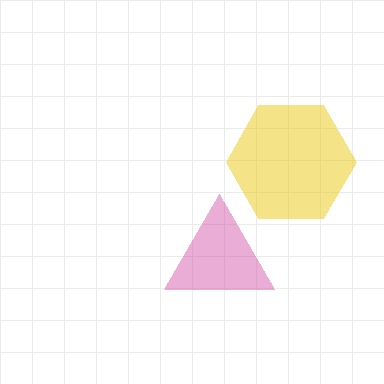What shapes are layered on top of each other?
The layered shapes are: a magenta triangle, a yellow hexagon.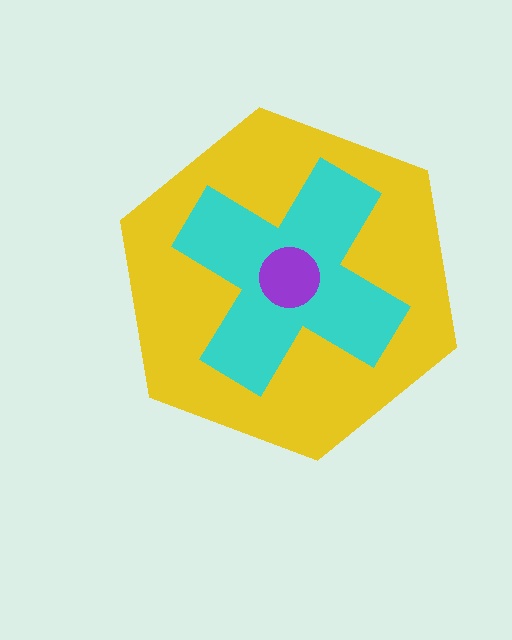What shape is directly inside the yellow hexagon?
The cyan cross.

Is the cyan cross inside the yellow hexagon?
Yes.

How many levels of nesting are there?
3.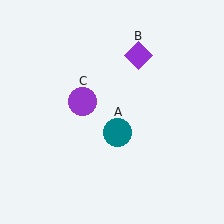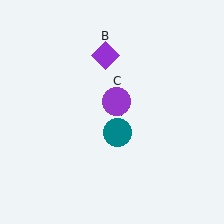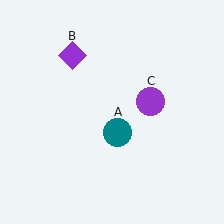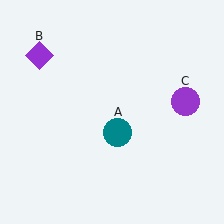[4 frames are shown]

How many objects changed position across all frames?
2 objects changed position: purple diamond (object B), purple circle (object C).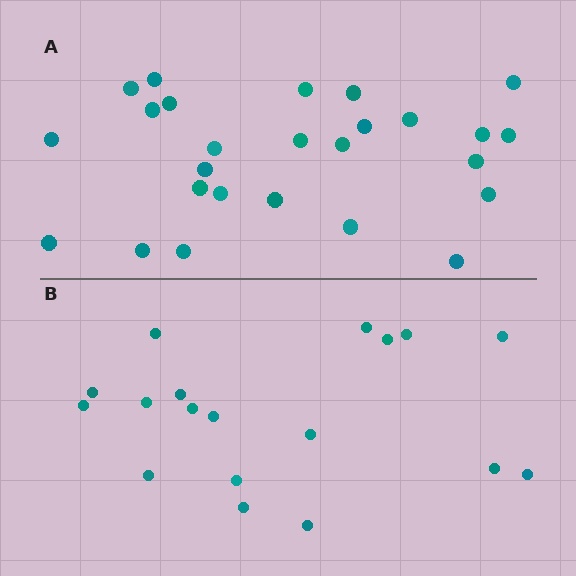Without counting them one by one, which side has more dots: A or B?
Region A (the top region) has more dots.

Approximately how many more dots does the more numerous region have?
Region A has roughly 8 or so more dots than region B.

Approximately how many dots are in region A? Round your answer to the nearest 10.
About 30 dots. (The exact count is 26, which rounds to 30.)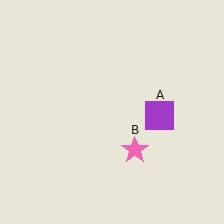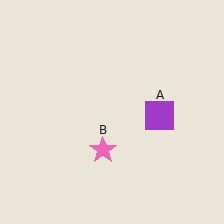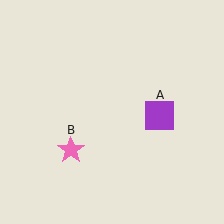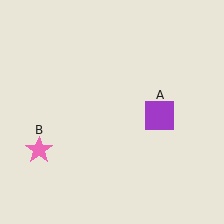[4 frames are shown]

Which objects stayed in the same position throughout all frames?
Purple square (object A) remained stationary.